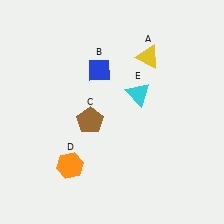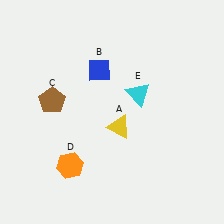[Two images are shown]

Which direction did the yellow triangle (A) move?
The yellow triangle (A) moved down.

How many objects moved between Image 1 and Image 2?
2 objects moved between the two images.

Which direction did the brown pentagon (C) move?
The brown pentagon (C) moved left.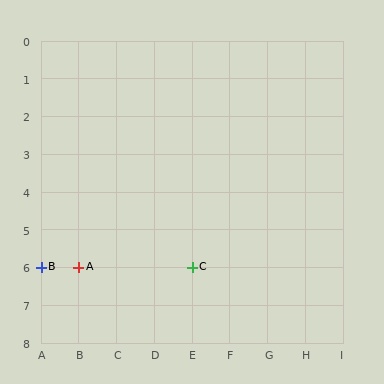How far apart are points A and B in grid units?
Points A and B are 1 column apart.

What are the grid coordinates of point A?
Point A is at grid coordinates (B, 6).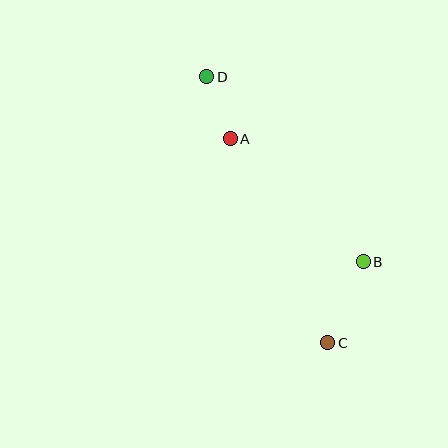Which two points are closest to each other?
Points A and D are closest to each other.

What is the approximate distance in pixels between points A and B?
The distance between A and B is approximately 181 pixels.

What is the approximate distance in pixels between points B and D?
The distance between B and D is approximately 242 pixels.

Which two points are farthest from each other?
Points C and D are farthest from each other.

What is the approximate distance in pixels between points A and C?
The distance between A and C is approximately 226 pixels.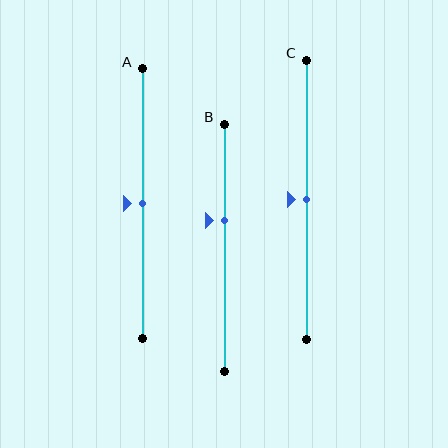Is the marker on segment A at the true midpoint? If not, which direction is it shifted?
Yes, the marker on segment A is at the true midpoint.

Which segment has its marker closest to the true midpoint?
Segment A has its marker closest to the true midpoint.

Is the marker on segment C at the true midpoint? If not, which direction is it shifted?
Yes, the marker on segment C is at the true midpoint.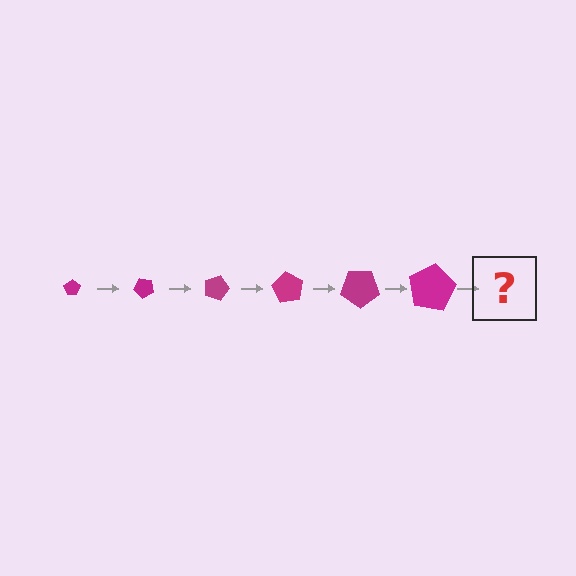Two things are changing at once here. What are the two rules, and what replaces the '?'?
The two rules are that the pentagon grows larger each step and it rotates 45 degrees each step. The '?' should be a pentagon, larger than the previous one and rotated 270 degrees from the start.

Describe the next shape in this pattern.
It should be a pentagon, larger than the previous one and rotated 270 degrees from the start.